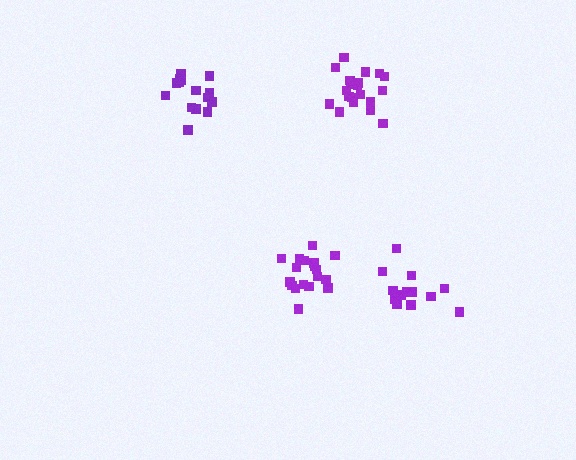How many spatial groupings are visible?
There are 4 spatial groupings.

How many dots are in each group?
Group 1: 18 dots, Group 2: 15 dots, Group 3: 16 dots, Group 4: 20 dots (69 total).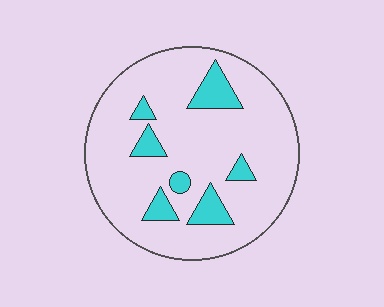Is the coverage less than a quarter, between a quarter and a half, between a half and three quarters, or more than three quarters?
Less than a quarter.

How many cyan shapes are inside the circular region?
7.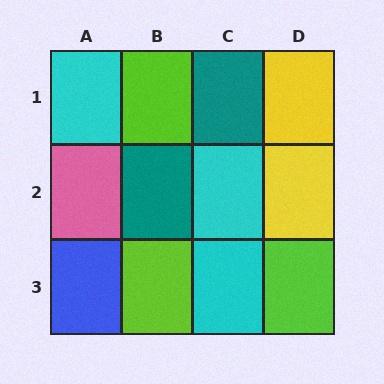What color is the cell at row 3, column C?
Cyan.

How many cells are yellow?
2 cells are yellow.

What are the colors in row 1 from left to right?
Cyan, lime, teal, yellow.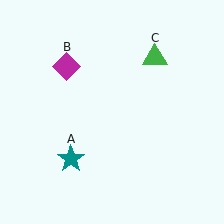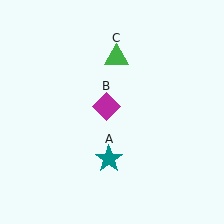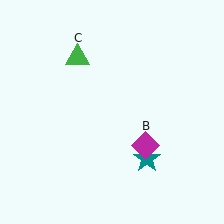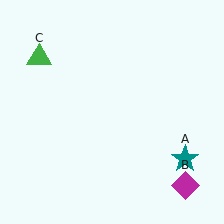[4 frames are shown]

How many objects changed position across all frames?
3 objects changed position: teal star (object A), magenta diamond (object B), green triangle (object C).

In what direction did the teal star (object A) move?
The teal star (object A) moved right.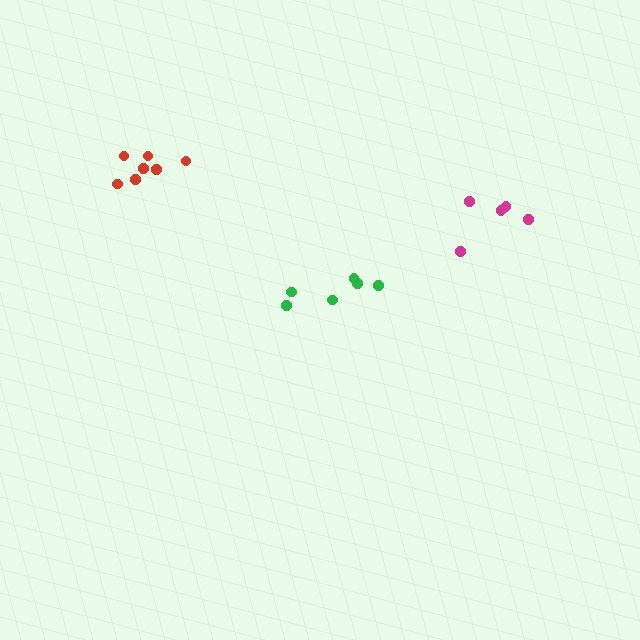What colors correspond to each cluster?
The clusters are colored: red, green, magenta.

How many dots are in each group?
Group 1: 7 dots, Group 2: 6 dots, Group 3: 5 dots (18 total).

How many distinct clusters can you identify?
There are 3 distinct clusters.